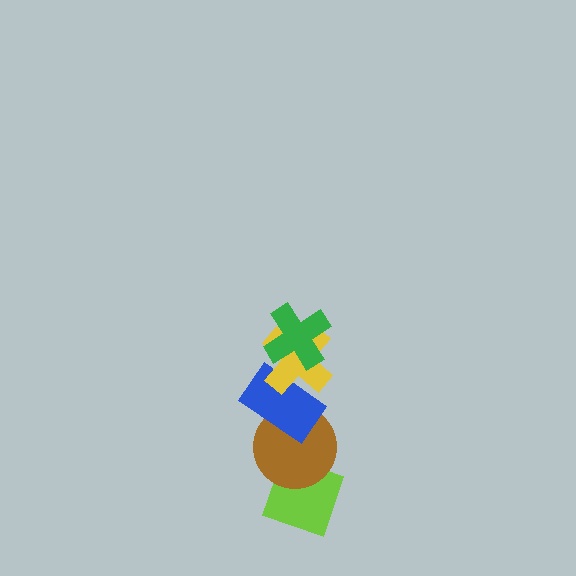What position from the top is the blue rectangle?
The blue rectangle is 3rd from the top.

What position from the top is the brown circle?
The brown circle is 4th from the top.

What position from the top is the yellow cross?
The yellow cross is 2nd from the top.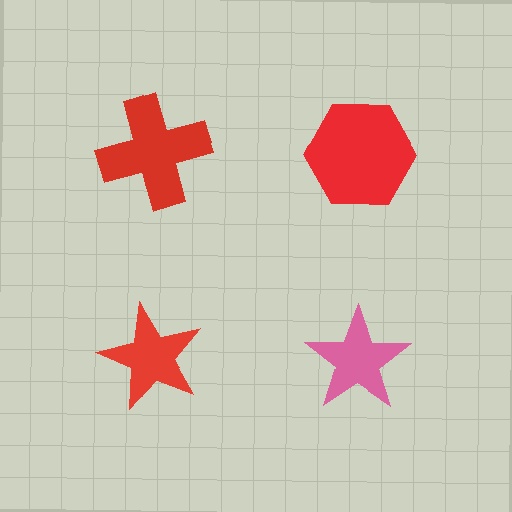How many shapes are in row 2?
2 shapes.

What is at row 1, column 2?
A red hexagon.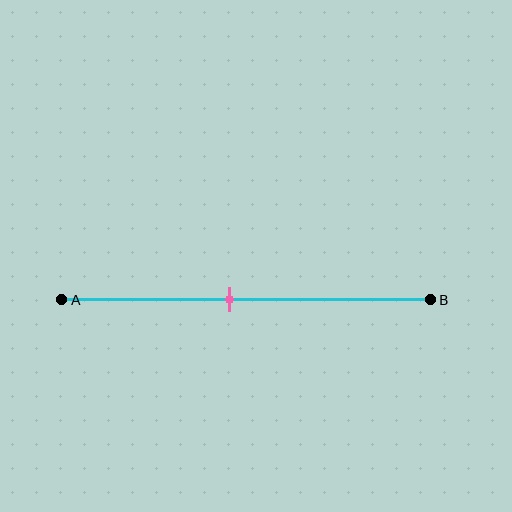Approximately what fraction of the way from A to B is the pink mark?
The pink mark is approximately 45% of the way from A to B.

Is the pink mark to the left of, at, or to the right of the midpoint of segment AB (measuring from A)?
The pink mark is to the left of the midpoint of segment AB.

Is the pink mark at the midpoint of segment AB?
No, the mark is at about 45% from A, not at the 50% midpoint.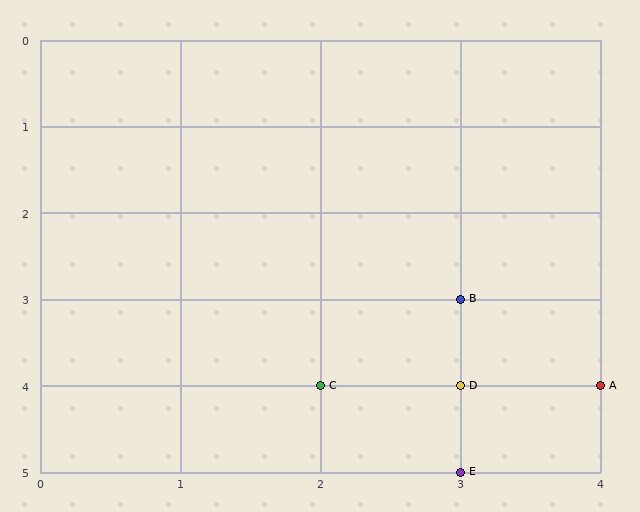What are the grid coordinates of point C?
Point C is at grid coordinates (2, 4).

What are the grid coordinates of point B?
Point B is at grid coordinates (3, 3).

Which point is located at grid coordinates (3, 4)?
Point D is at (3, 4).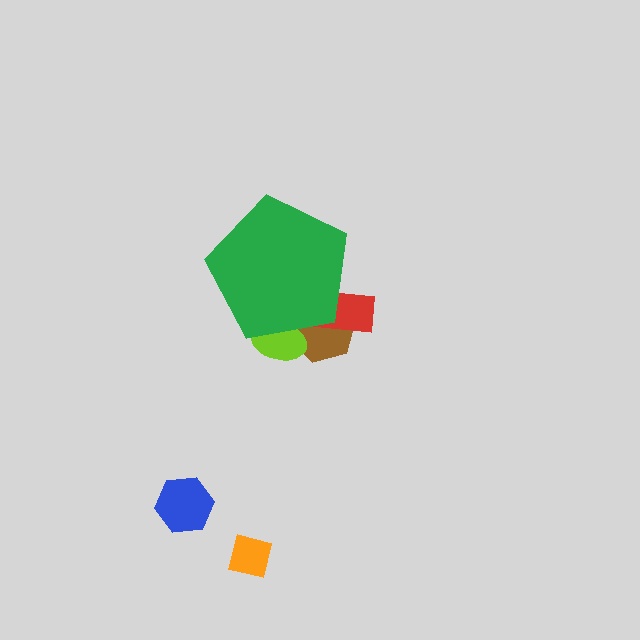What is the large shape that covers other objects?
A green pentagon.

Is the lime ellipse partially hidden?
Yes, the lime ellipse is partially hidden behind the green pentagon.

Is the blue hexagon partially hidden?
No, the blue hexagon is fully visible.